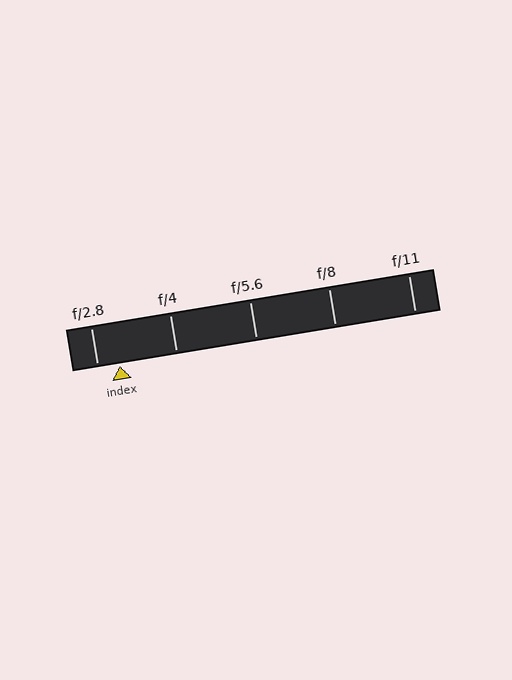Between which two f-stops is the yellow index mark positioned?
The index mark is between f/2.8 and f/4.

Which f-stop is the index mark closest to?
The index mark is closest to f/2.8.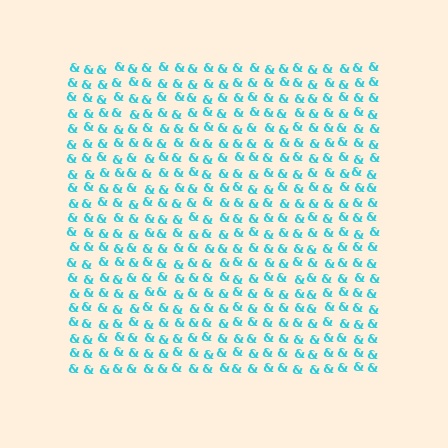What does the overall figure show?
The overall figure shows a square.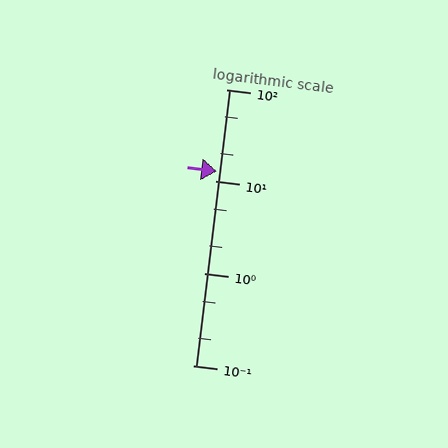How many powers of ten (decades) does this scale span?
The scale spans 3 decades, from 0.1 to 100.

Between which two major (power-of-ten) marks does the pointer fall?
The pointer is between 10 and 100.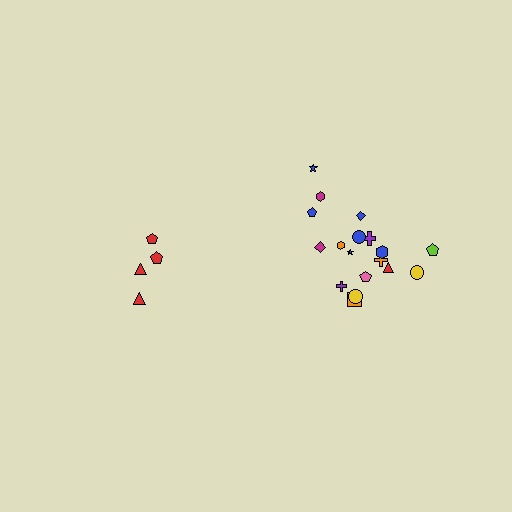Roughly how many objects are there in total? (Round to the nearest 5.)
Roughly 20 objects in total.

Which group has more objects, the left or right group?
The right group.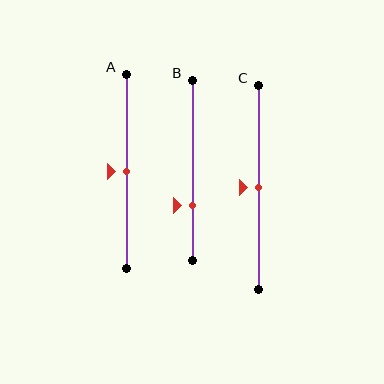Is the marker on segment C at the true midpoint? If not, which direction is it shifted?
Yes, the marker on segment C is at the true midpoint.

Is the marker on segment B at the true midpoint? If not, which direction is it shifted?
No, the marker on segment B is shifted downward by about 19% of the segment length.